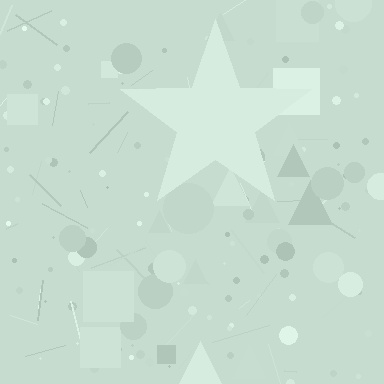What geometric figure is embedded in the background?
A star is embedded in the background.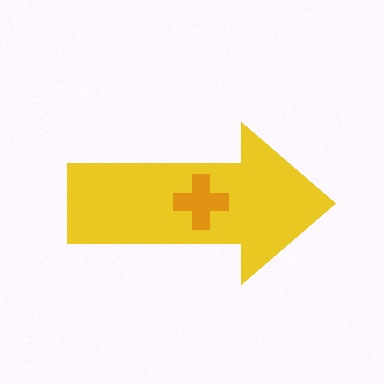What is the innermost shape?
The orange cross.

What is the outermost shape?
The yellow arrow.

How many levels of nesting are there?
2.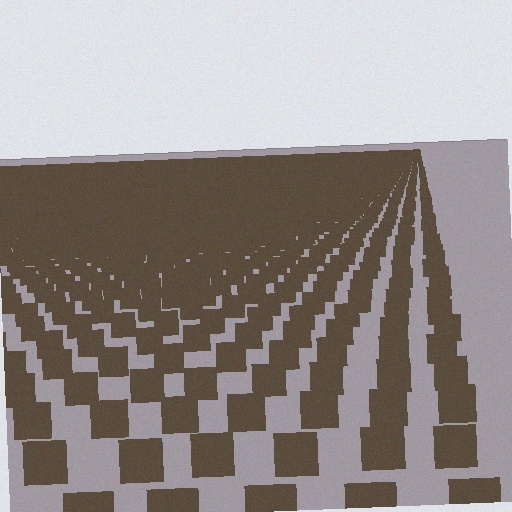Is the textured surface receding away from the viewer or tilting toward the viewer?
The surface is receding away from the viewer. Texture elements get smaller and denser toward the top.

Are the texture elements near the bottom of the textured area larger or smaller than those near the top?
Larger. Near the bottom, elements are closer to the viewer and appear at a bigger on-screen size.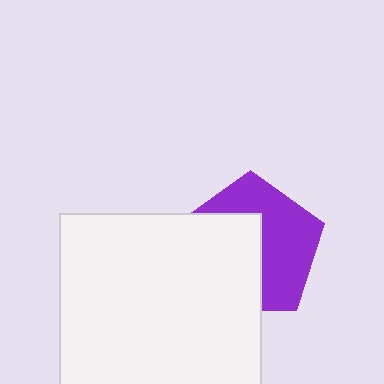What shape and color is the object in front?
The object in front is a white rectangle.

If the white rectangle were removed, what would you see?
You would see the complete purple pentagon.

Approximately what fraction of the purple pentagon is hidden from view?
Roughly 48% of the purple pentagon is hidden behind the white rectangle.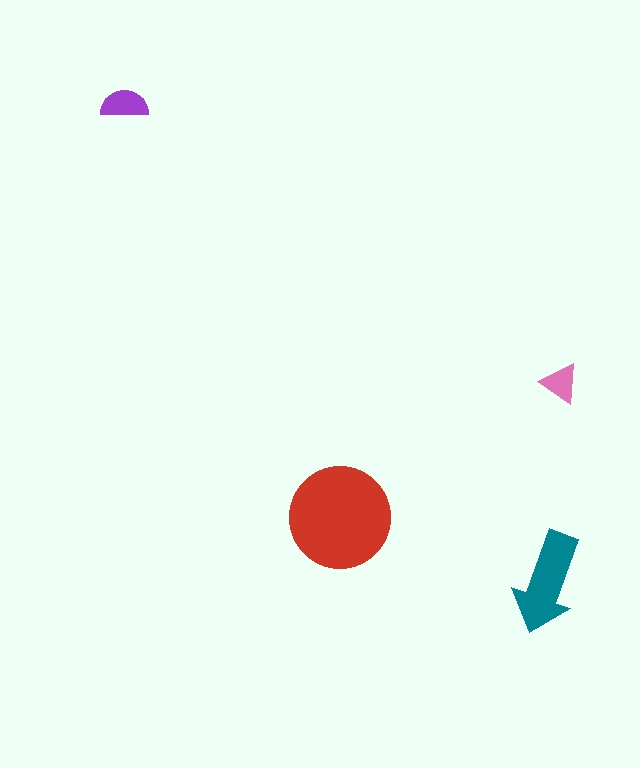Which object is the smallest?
The pink triangle.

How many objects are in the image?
There are 4 objects in the image.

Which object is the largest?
The red circle.